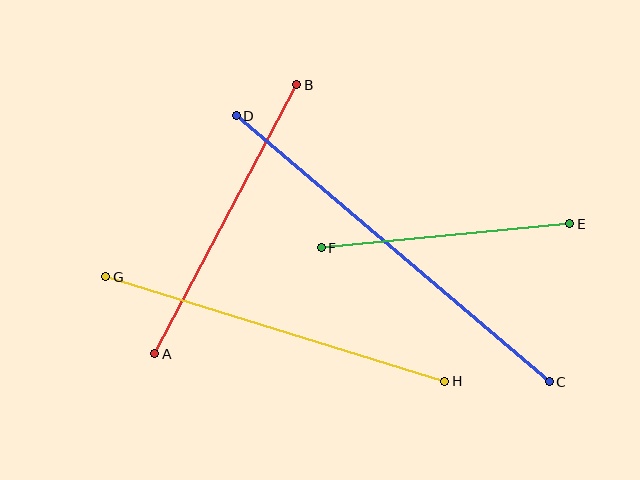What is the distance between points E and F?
The distance is approximately 250 pixels.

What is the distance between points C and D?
The distance is approximately 411 pixels.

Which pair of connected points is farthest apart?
Points C and D are farthest apart.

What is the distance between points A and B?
The distance is approximately 304 pixels.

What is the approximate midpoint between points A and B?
The midpoint is at approximately (226, 219) pixels.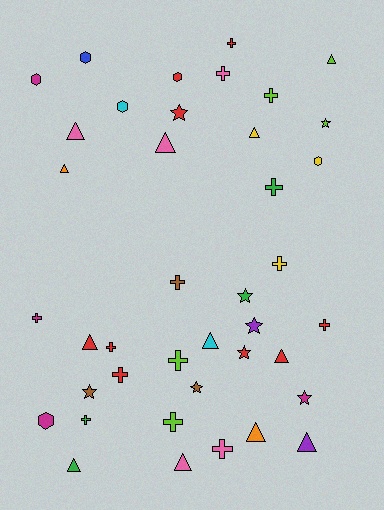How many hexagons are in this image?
There are 6 hexagons.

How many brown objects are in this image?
There are 3 brown objects.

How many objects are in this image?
There are 40 objects.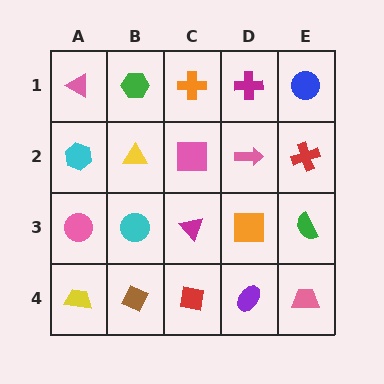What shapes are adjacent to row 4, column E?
A green semicircle (row 3, column E), a purple ellipse (row 4, column D).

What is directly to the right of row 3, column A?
A cyan circle.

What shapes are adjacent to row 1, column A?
A cyan hexagon (row 2, column A), a green hexagon (row 1, column B).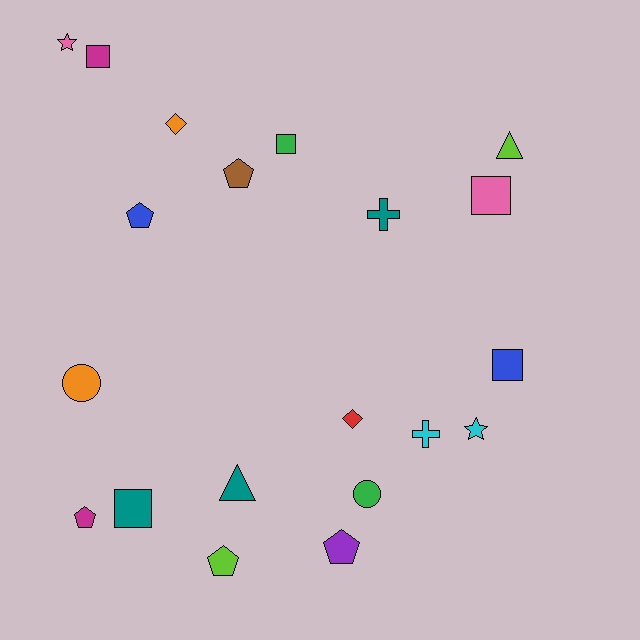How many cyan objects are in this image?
There are 2 cyan objects.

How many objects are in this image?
There are 20 objects.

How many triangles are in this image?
There are 2 triangles.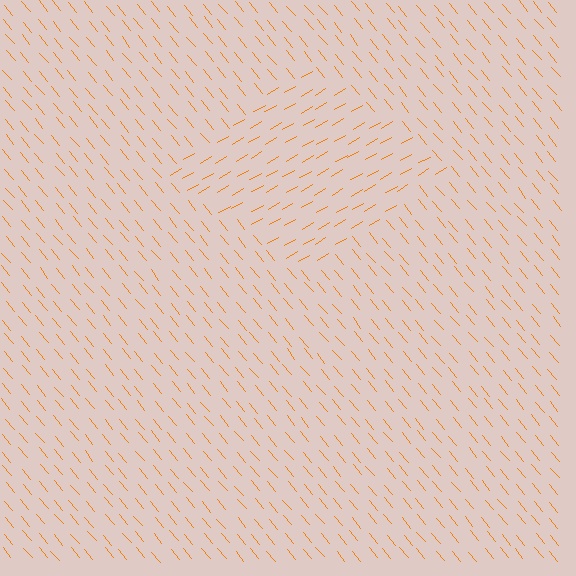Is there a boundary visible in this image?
Yes, there is a texture boundary formed by a change in line orientation.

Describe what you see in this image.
The image is filled with small orange line segments. A diamond region in the image has lines oriented differently from the surrounding lines, creating a visible texture boundary.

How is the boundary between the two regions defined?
The boundary is defined purely by a change in line orientation (approximately 80 degrees difference). All lines are the same color and thickness.